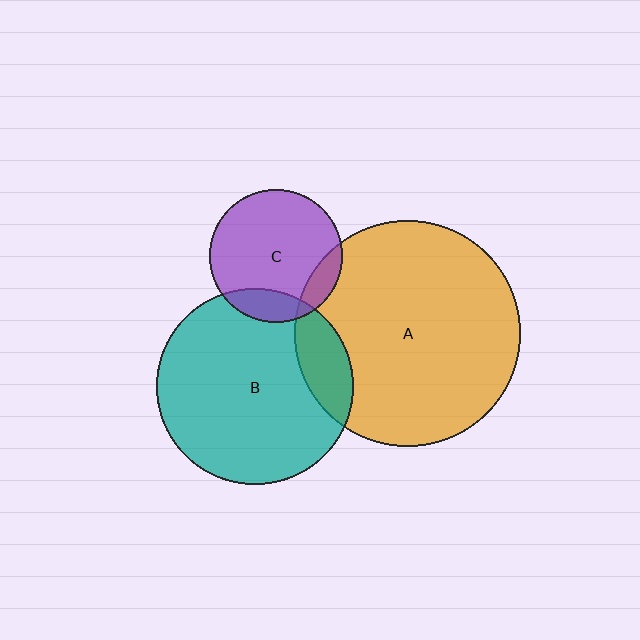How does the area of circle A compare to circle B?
Approximately 1.3 times.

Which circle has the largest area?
Circle A (orange).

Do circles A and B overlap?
Yes.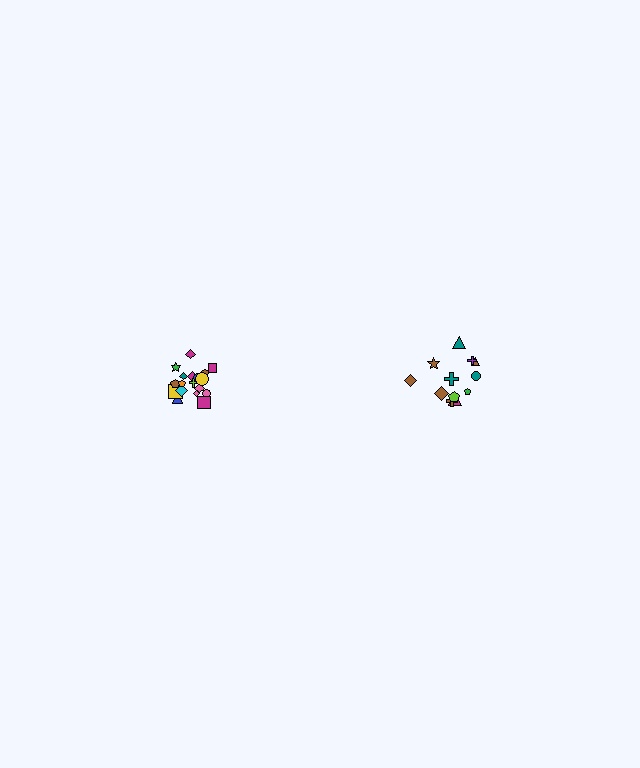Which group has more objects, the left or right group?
The left group.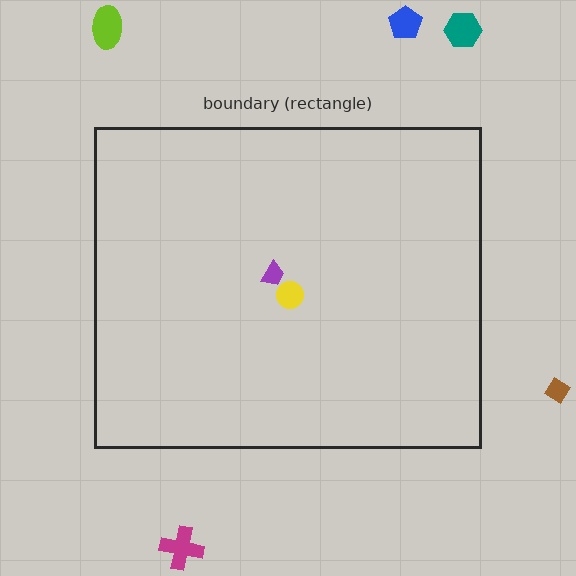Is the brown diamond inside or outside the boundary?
Outside.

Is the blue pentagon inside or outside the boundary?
Outside.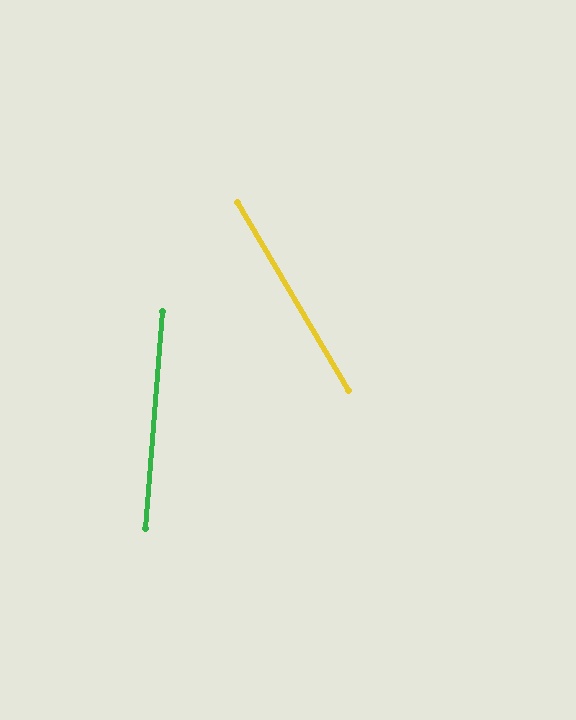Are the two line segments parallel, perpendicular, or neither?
Neither parallel nor perpendicular — they differ by about 35°.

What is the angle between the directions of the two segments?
Approximately 35 degrees.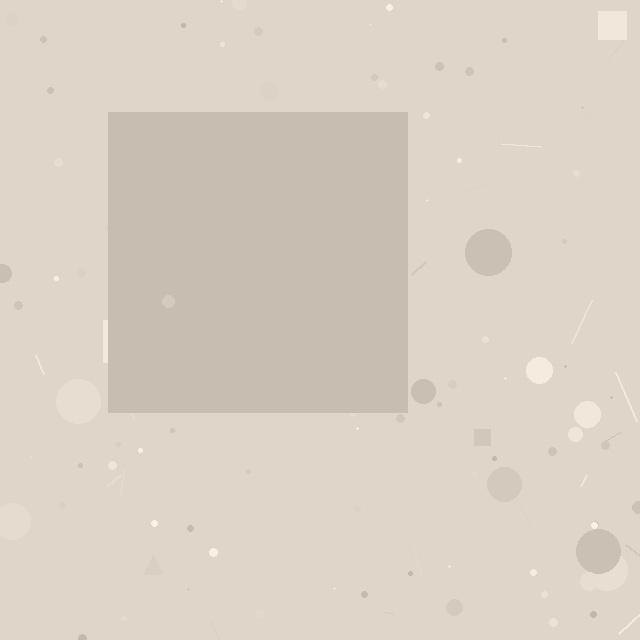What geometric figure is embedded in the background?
A square is embedded in the background.